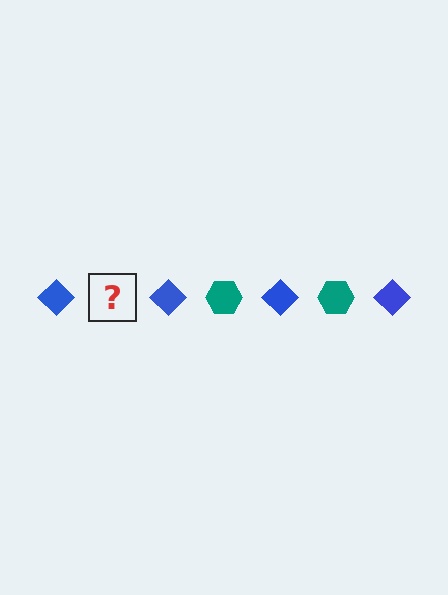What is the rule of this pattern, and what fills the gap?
The rule is that the pattern alternates between blue diamond and teal hexagon. The gap should be filled with a teal hexagon.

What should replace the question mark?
The question mark should be replaced with a teal hexagon.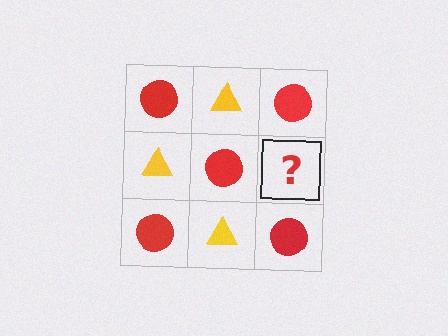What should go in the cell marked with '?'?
The missing cell should contain a yellow triangle.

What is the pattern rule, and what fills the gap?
The rule is that it alternates red circle and yellow triangle in a checkerboard pattern. The gap should be filled with a yellow triangle.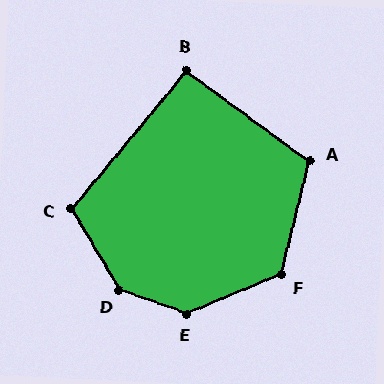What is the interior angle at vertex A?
Approximately 112 degrees (obtuse).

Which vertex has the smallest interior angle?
B, at approximately 93 degrees.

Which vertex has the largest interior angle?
D, at approximately 140 degrees.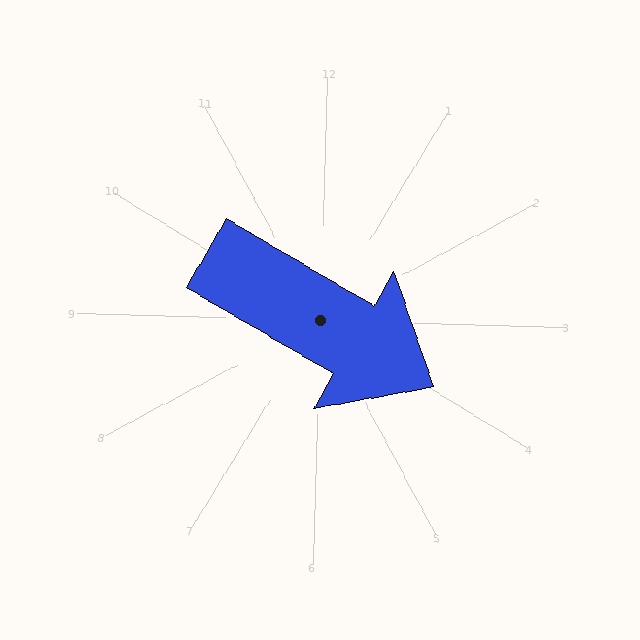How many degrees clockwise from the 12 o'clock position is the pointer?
Approximately 119 degrees.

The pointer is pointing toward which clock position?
Roughly 4 o'clock.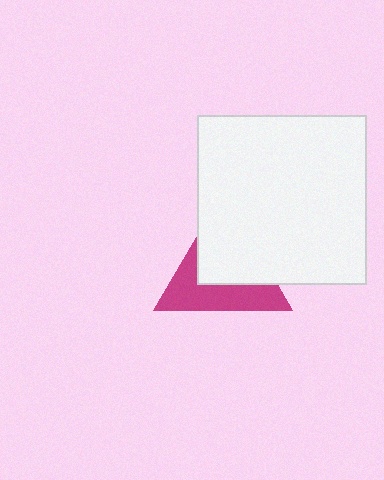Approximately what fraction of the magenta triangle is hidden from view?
Roughly 53% of the magenta triangle is hidden behind the white square.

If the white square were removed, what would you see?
You would see the complete magenta triangle.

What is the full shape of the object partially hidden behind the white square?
The partially hidden object is a magenta triangle.